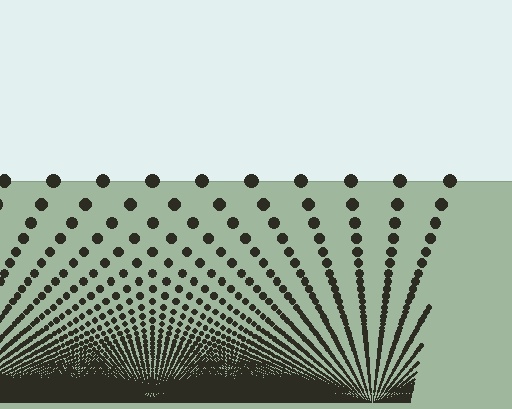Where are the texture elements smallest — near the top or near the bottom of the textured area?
Near the bottom.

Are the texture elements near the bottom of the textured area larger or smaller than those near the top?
Smaller. The gradient is inverted — elements near the bottom are smaller and denser.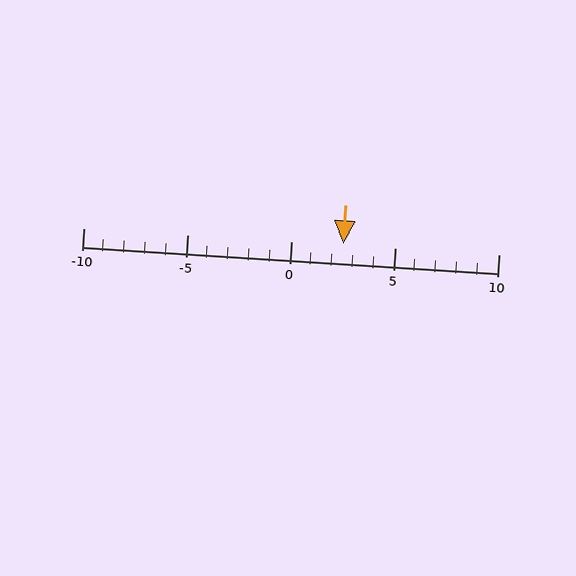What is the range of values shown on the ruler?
The ruler shows values from -10 to 10.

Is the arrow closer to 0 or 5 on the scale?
The arrow is closer to 5.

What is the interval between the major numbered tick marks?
The major tick marks are spaced 5 units apart.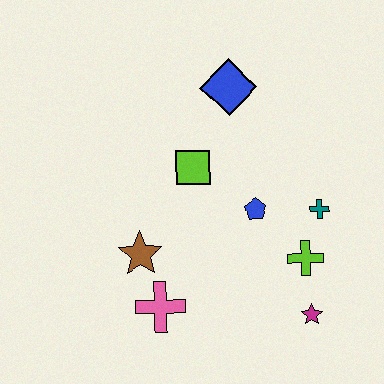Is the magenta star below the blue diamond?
Yes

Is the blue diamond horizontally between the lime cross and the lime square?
Yes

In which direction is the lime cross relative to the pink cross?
The lime cross is to the right of the pink cross.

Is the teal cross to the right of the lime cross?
Yes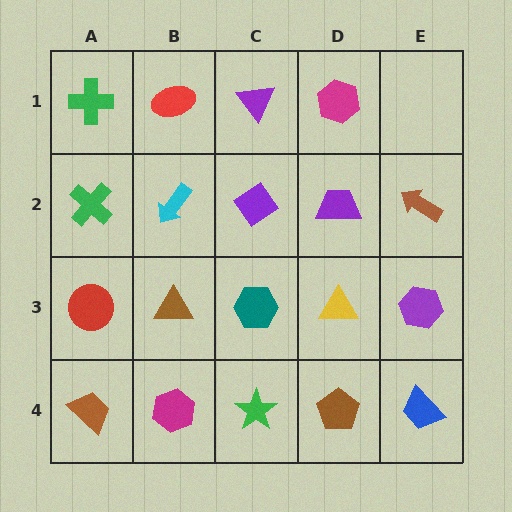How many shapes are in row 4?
5 shapes.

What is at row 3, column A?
A red circle.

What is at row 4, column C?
A green star.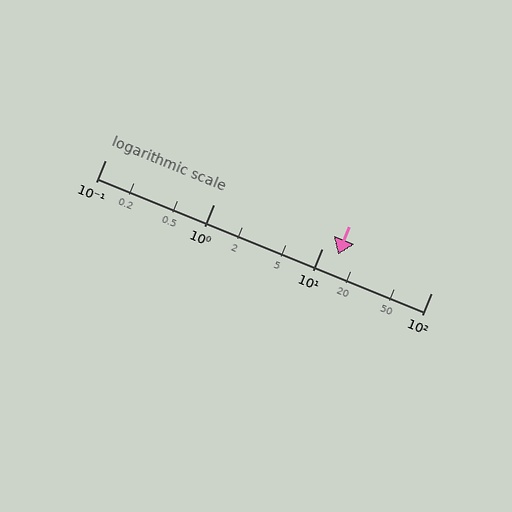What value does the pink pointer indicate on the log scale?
The pointer indicates approximately 14.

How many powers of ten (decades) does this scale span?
The scale spans 3 decades, from 0.1 to 100.